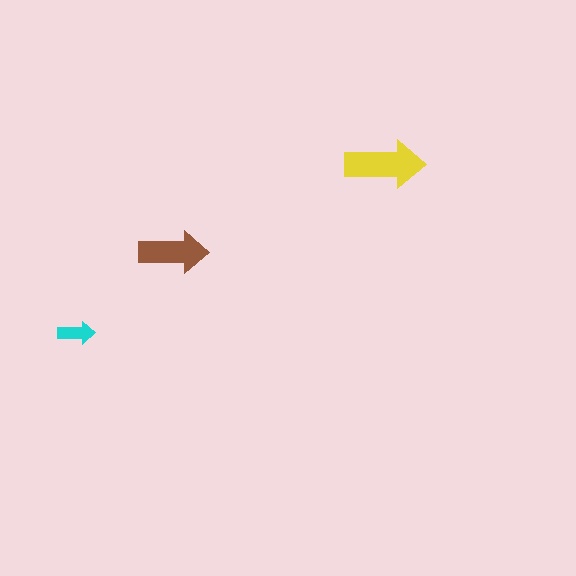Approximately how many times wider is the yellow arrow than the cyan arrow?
About 2 times wider.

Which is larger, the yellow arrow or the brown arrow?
The yellow one.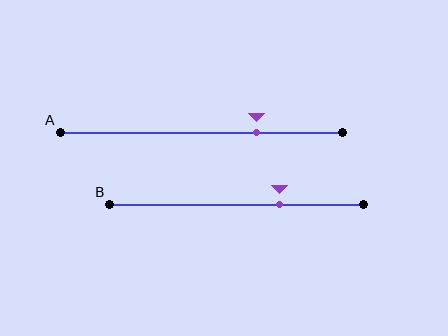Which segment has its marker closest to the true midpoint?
Segment B has its marker closest to the true midpoint.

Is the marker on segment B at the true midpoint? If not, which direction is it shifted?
No, the marker on segment B is shifted to the right by about 17% of the segment length.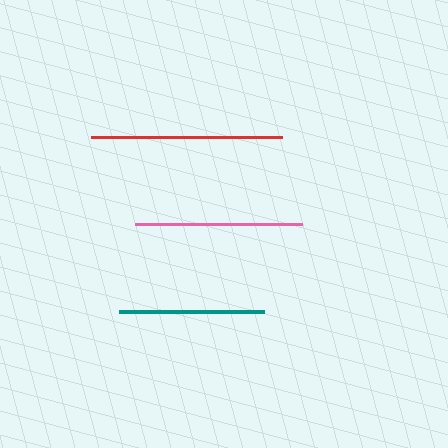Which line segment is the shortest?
The teal line is the shortest at approximately 145 pixels.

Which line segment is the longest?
The red line is the longest at approximately 191 pixels.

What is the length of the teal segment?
The teal segment is approximately 145 pixels long.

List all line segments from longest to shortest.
From longest to shortest: red, pink, teal.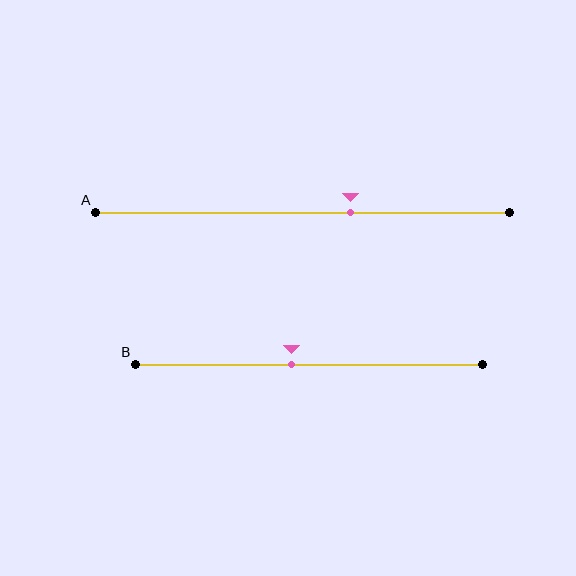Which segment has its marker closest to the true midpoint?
Segment B has its marker closest to the true midpoint.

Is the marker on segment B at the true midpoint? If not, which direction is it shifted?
No, the marker on segment B is shifted to the left by about 5% of the segment length.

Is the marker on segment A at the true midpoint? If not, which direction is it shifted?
No, the marker on segment A is shifted to the right by about 12% of the segment length.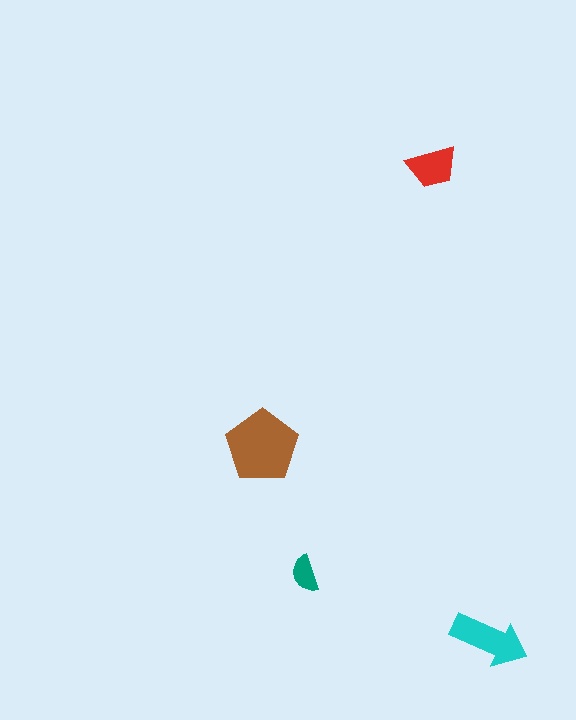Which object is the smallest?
The teal semicircle.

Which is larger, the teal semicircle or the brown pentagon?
The brown pentagon.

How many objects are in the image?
There are 4 objects in the image.